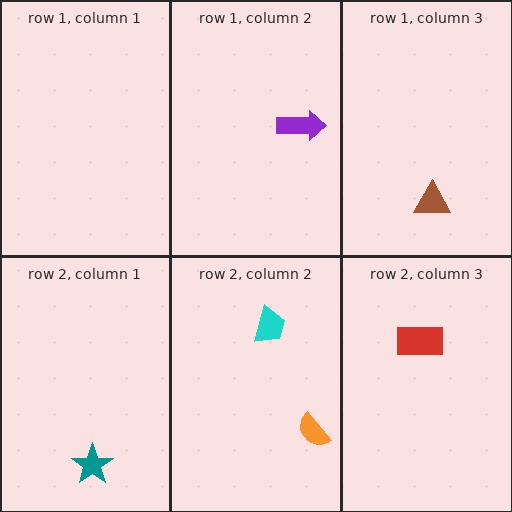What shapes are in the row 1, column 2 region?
The purple arrow.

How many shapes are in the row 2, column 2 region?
2.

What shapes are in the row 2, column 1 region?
The teal star.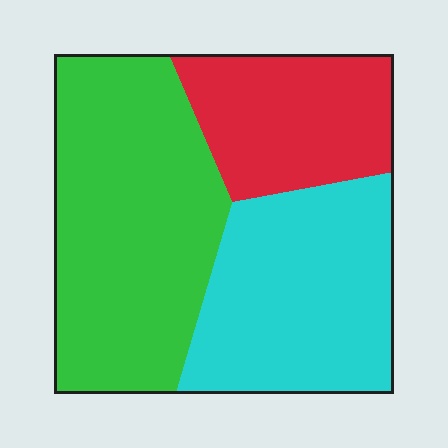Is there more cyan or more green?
Green.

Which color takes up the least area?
Red, at roughly 25%.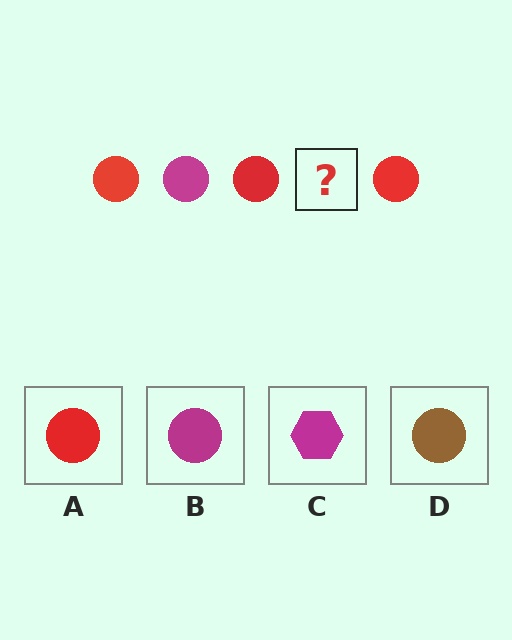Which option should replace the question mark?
Option B.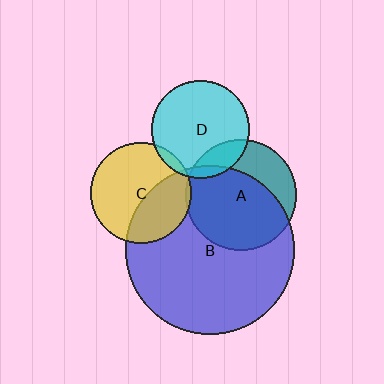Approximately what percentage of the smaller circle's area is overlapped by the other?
Approximately 5%.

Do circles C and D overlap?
Yes.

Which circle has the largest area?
Circle B (blue).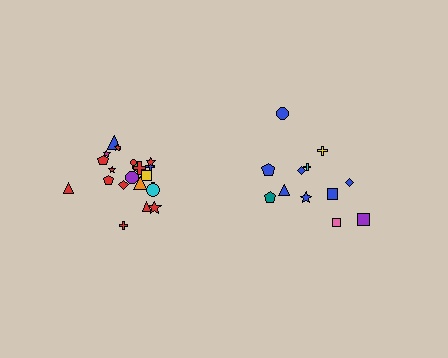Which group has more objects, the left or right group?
The left group.